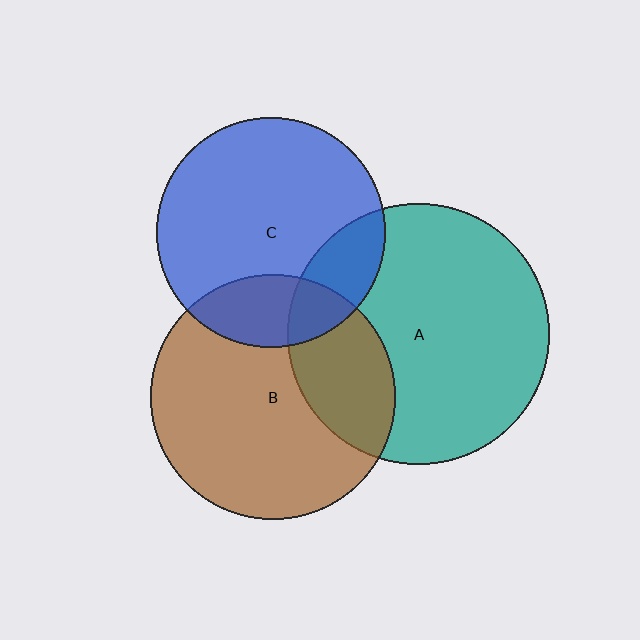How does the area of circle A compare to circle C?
Approximately 1.3 times.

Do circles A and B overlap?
Yes.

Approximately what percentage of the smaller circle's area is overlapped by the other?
Approximately 30%.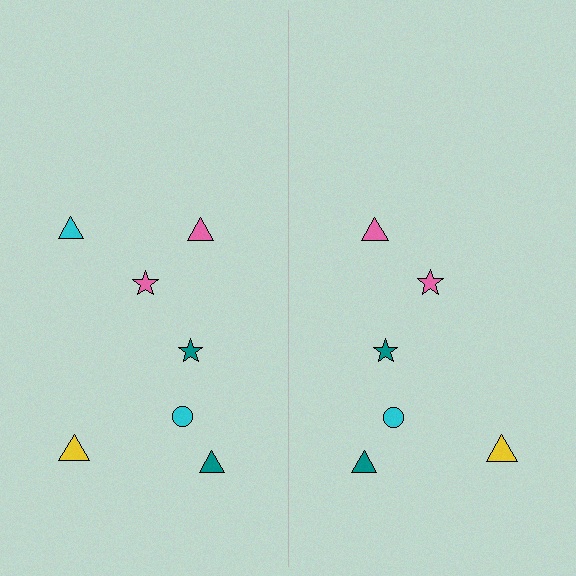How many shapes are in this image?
There are 13 shapes in this image.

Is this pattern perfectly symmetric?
No, the pattern is not perfectly symmetric. A cyan triangle is missing from the right side.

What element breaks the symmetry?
A cyan triangle is missing from the right side.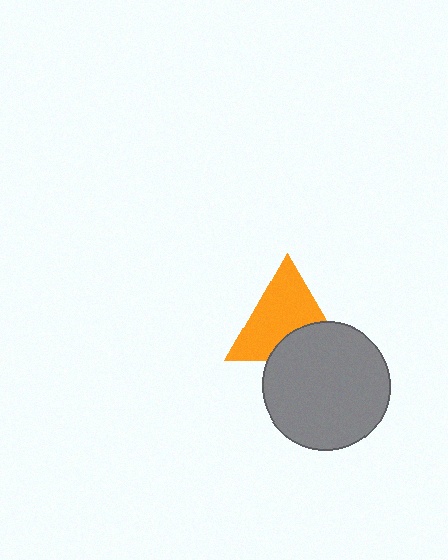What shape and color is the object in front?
The object in front is a gray circle.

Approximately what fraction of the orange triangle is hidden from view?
Roughly 33% of the orange triangle is hidden behind the gray circle.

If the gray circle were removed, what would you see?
You would see the complete orange triangle.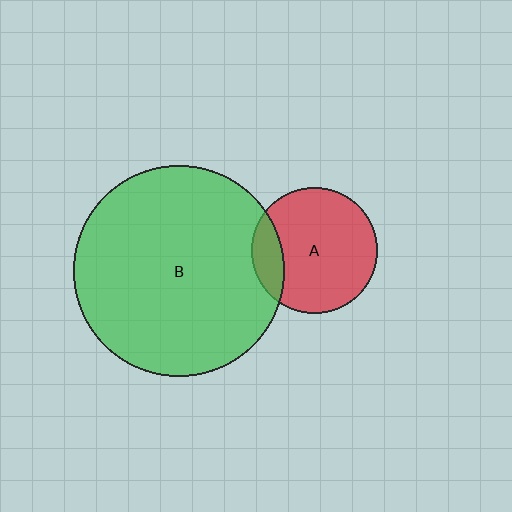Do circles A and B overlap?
Yes.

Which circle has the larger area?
Circle B (green).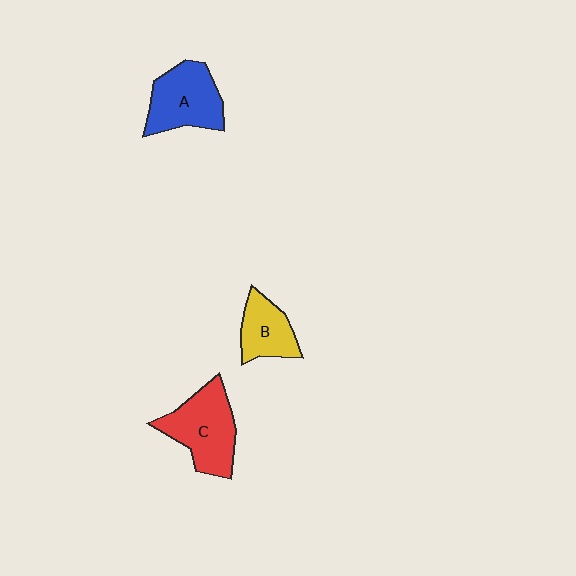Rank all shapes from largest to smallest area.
From largest to smallest: C (red), A (blue), B (yellow).